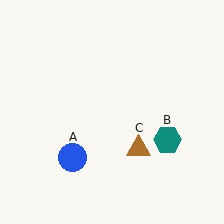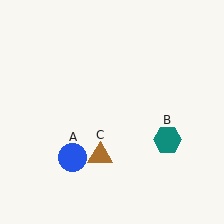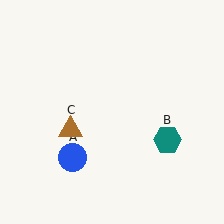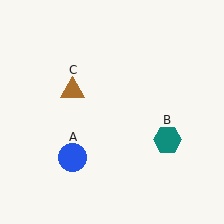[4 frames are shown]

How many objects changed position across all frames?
1 object changed position: brown triangle (object C).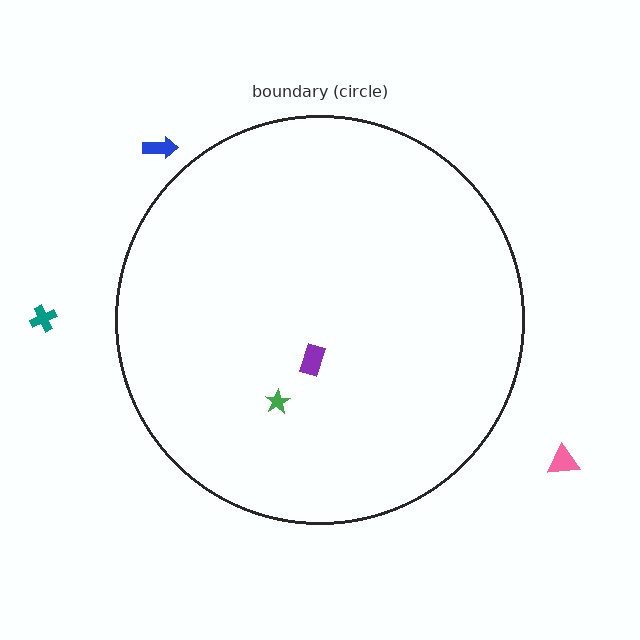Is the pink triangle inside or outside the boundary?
Outside.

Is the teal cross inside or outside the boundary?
Outside.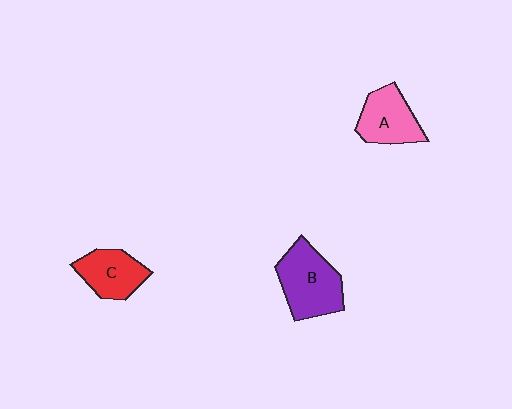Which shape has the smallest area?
Shape C (red).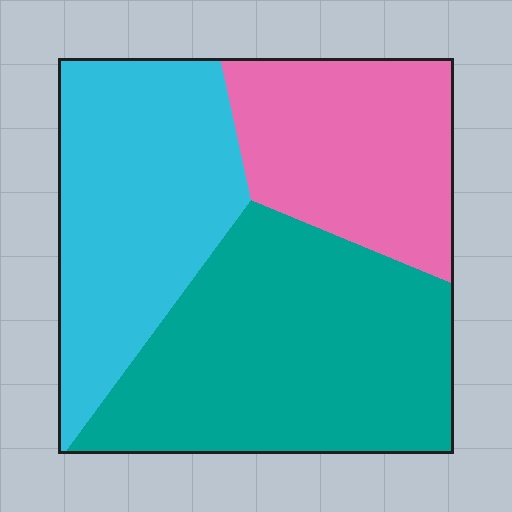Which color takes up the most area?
Teal, at roughly 45%.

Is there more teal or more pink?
Teal.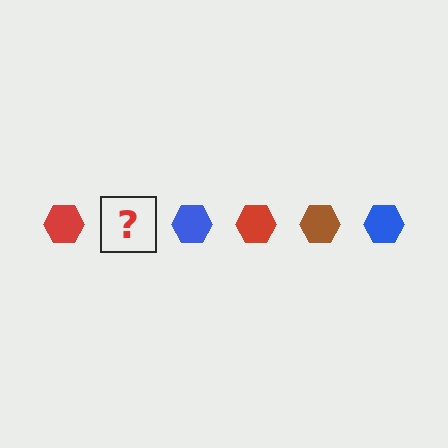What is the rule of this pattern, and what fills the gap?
The rule is that the pattern cycles through red, brown, blue hexagons. The gap should be filled with a brown hexagon.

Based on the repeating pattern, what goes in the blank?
The blank should be a brown hexagon.